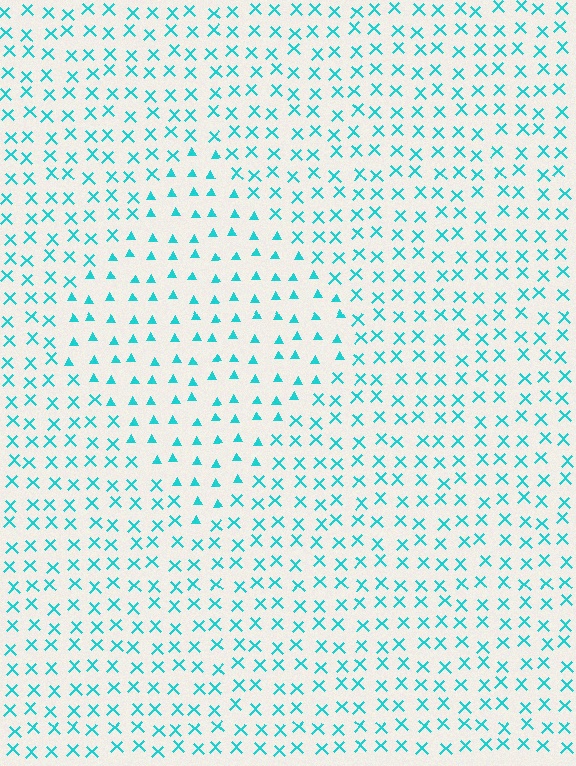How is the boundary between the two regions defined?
The boundary is defined by a change in element shape: triangles inside vs. X marks outside. All elements share the same color and spacing.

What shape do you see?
I see a diamond.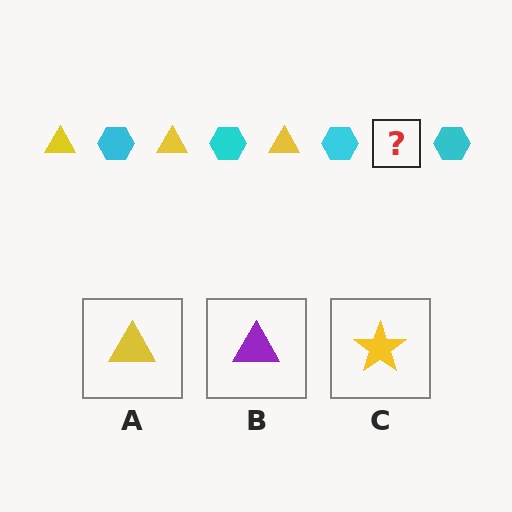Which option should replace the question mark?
Option A.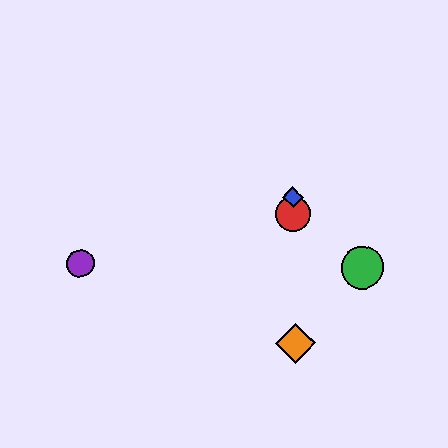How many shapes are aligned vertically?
4 shapes (the red circle, the blue diamond, the yellow diamond, the orange diamond) are aligned vertically.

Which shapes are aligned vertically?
The red circle, the blue diamond, the yellow diamond, the orange diamond are aligned vertically.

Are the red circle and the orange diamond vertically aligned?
Yes, both are at x≈293.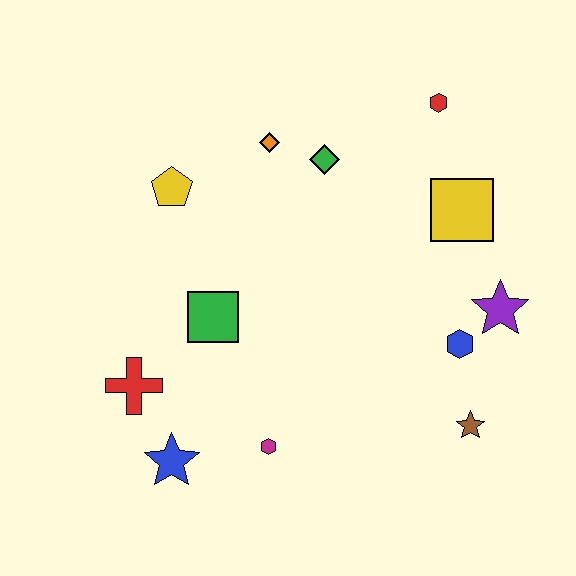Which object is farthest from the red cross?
The red hexagon is farthest from the red cross.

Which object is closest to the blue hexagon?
The purple star is closest to the blue hexagon.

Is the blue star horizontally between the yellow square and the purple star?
No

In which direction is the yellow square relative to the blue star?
The yellow square is to the right of the blue star.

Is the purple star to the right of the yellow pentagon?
Yes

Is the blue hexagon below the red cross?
No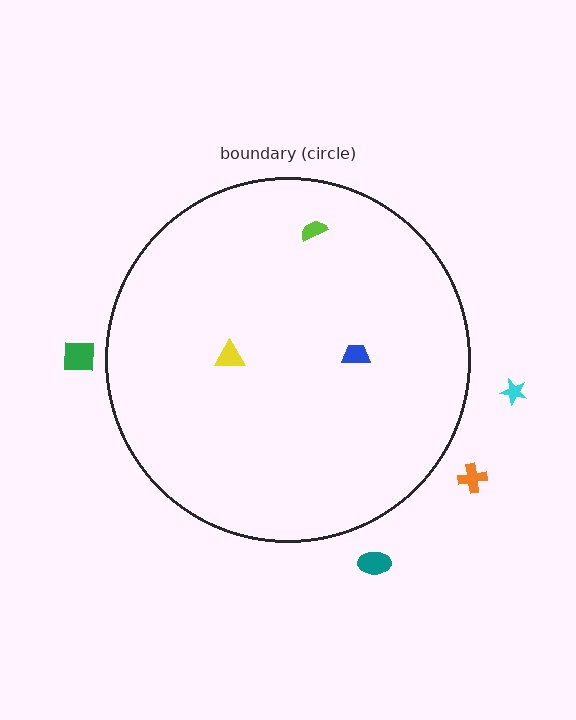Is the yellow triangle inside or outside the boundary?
Inside.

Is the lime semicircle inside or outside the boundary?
Inside.